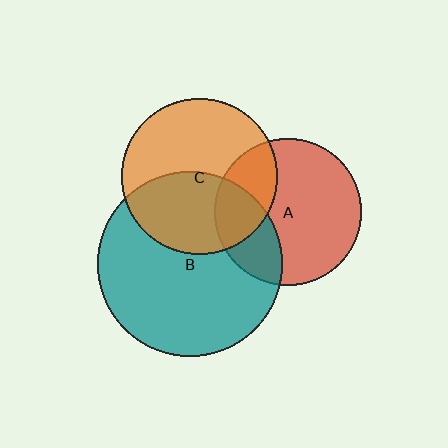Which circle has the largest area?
Circle B (teal).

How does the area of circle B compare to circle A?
Approximately 1.6 times.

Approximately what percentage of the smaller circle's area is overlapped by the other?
Approximately 25%.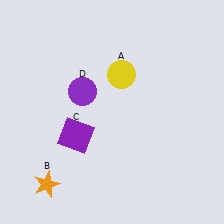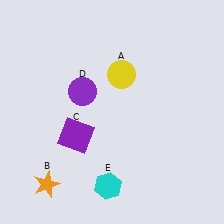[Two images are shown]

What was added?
A cyan hexagon (E) was added in Image 2.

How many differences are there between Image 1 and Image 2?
There is 1 difference between the two images.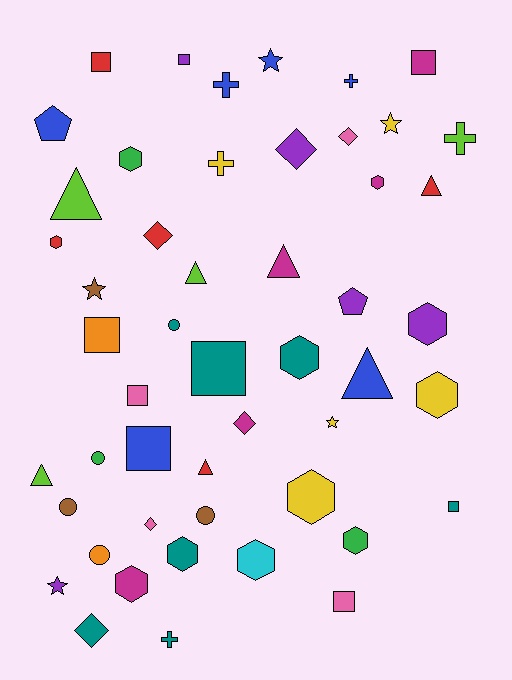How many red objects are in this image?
There are 5 red objects.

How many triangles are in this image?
There are 7 triangles.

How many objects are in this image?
There are 50 objects.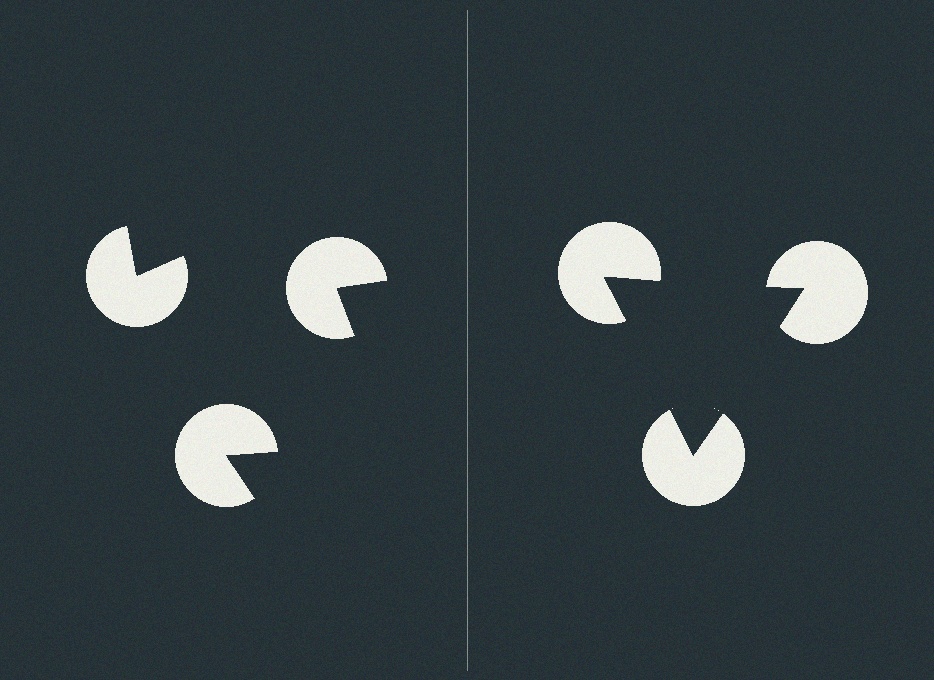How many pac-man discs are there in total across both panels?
6 — 3 on each side.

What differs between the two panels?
The pac-man discs are positioned identically on both sides; only the wedge orientations differ. On the right they align to a triangle; on the left they are misaligned.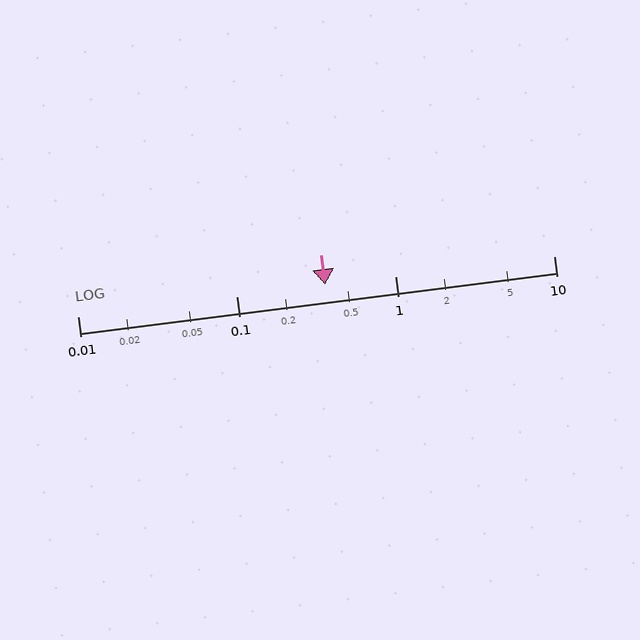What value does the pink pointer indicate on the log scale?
The pointer indicates approximately 0.36.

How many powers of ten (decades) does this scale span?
The scale spans 3 decades, from 0.01 to 10.